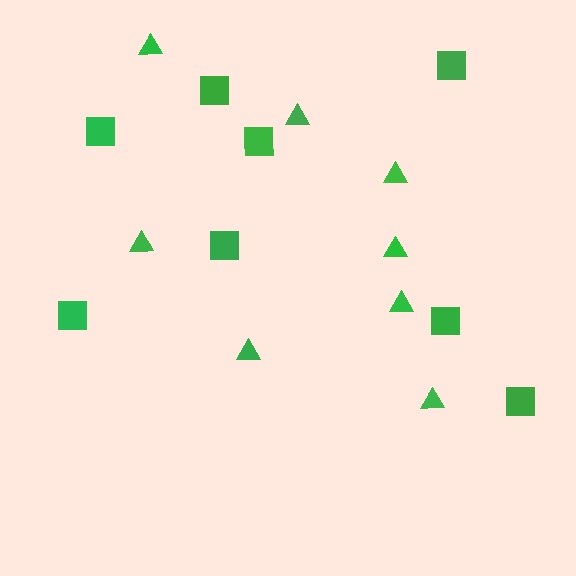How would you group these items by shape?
There are 2 groups: one group of squares (8) and one group of triangles (8).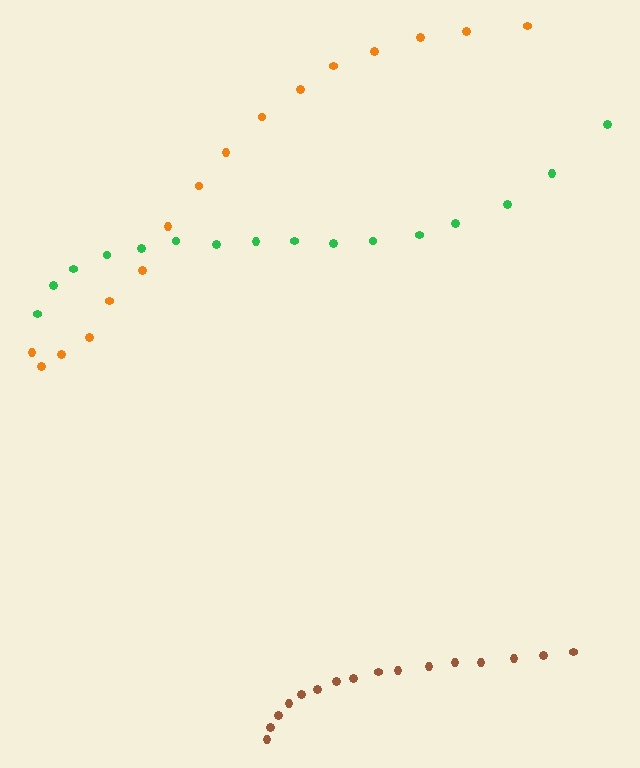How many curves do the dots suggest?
There are 3 distinct paths.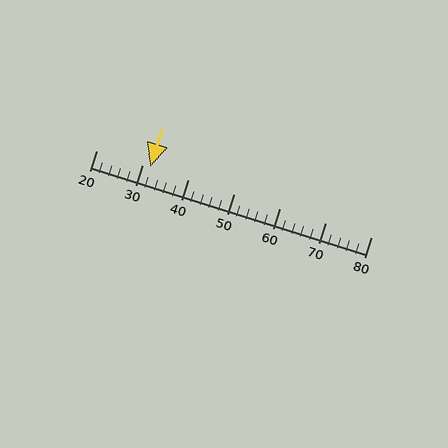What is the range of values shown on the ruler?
The ruler shows values from 20 to 80.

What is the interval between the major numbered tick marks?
The major tick marks are spaced 10 units apart.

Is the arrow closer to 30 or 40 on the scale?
The arrow is closer to 30.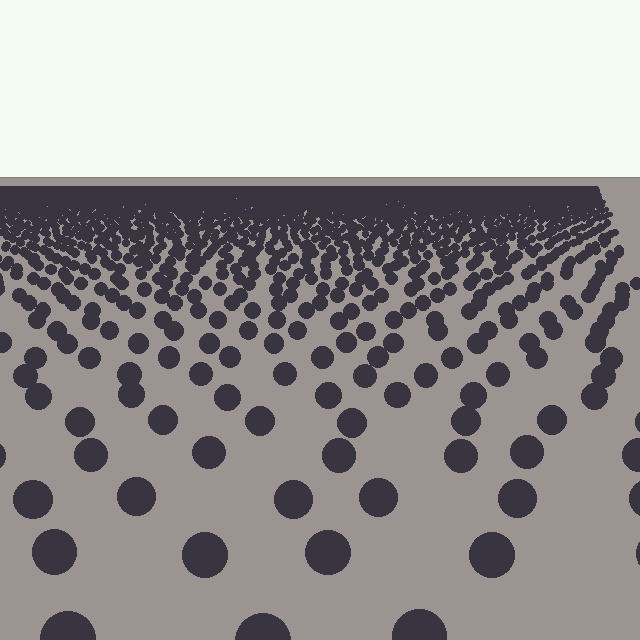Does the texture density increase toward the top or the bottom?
Density increases toward the top.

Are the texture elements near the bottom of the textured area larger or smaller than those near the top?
Larger. Near the bottom, elements are closer to the viewer and appear at a bigger on-screen size.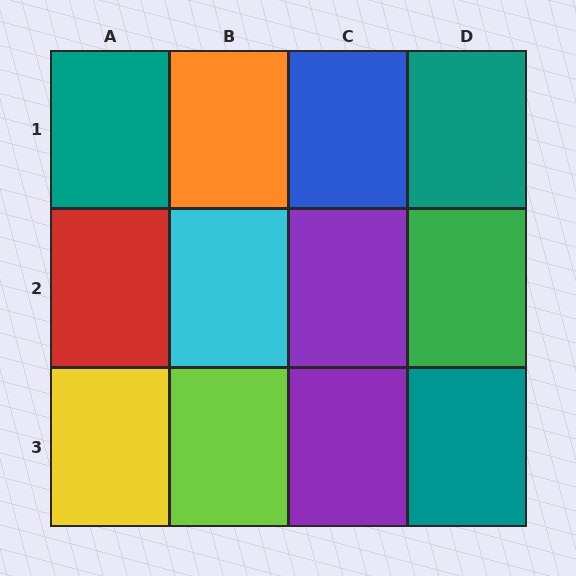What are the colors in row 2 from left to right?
Red, cyan, purple, green.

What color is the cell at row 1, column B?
Orange.